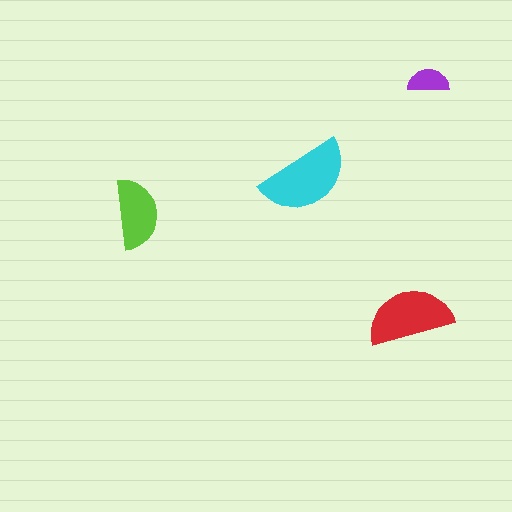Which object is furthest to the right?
The purple semicircle is rightmost.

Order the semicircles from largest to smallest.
the cyan one, the red one, the lime one, the purple one.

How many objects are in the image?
There are 4 objects in the image.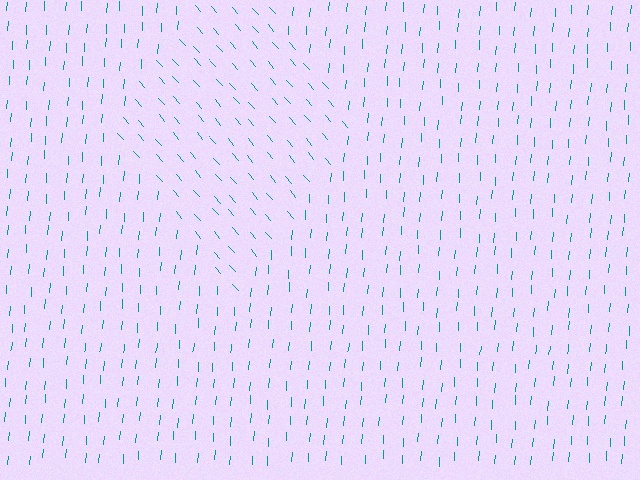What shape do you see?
I see a diamond.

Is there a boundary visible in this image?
Yes, there is a texture boundary formed by a change in line orientation.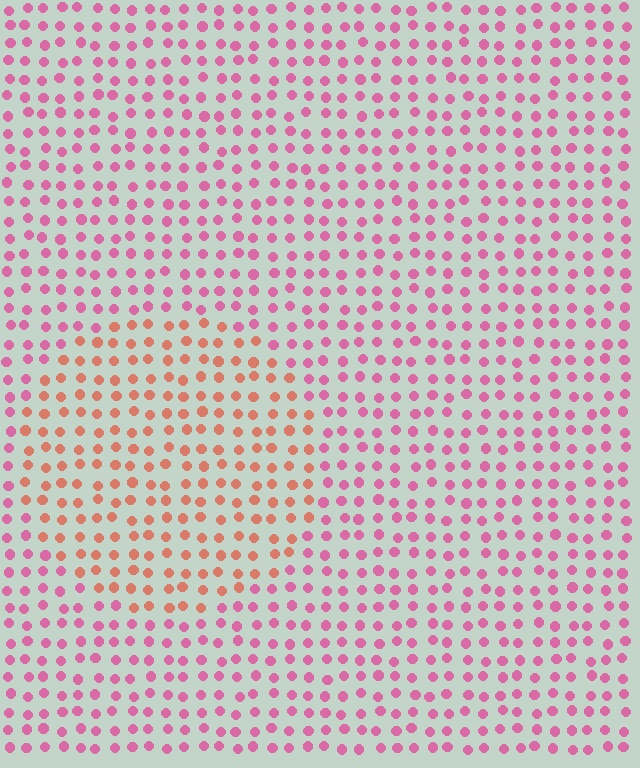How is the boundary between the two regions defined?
The boundary is defined purely by a slight shift in hue (about 41 degrees). Spacing, size, and orientation are identical on both sides.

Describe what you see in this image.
The image is filled with small pink elements in a uniform arrangement. A circle-shaped region is visible where the elements are tinted to a slightly different hue, forming a subtle color boundary.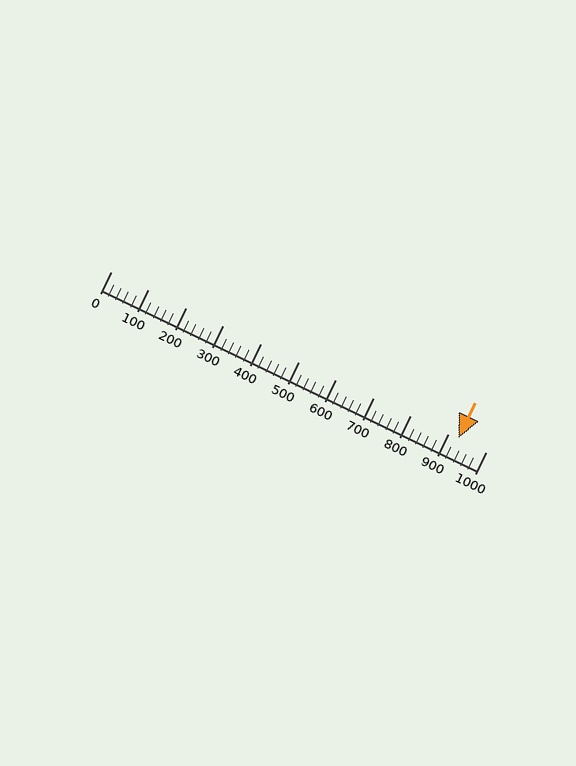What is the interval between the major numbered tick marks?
The major tick marks are spaced 100 units apart.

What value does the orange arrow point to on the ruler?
The orange arrow points to approximately 927.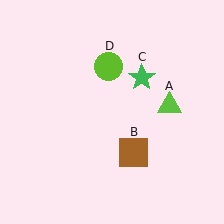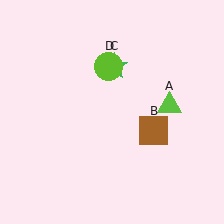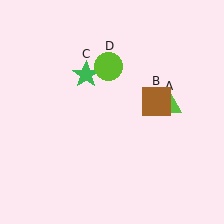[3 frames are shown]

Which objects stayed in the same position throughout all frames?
Lime triangle (object A) and lime circle (object D) remained stationary.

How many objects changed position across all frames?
2 objects changed position: brown square (object B), green star (object C).